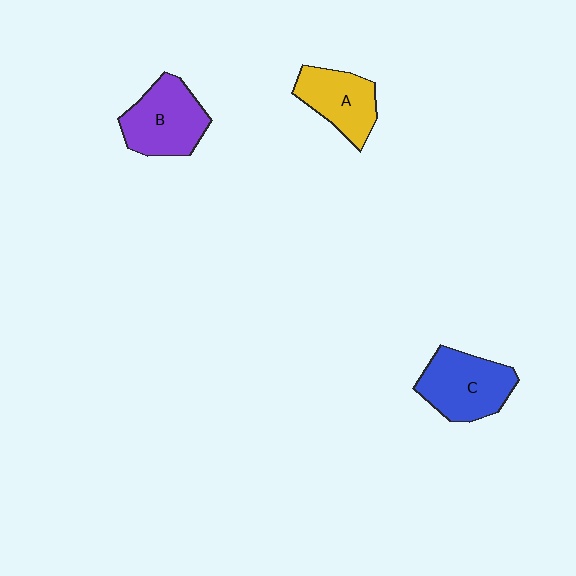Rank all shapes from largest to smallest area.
From largest to smallest: C (blue), B (purple), A (yellow).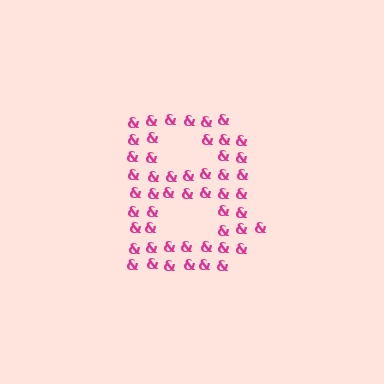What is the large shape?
The large shape is the letter B.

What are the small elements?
The small elements are ampersands.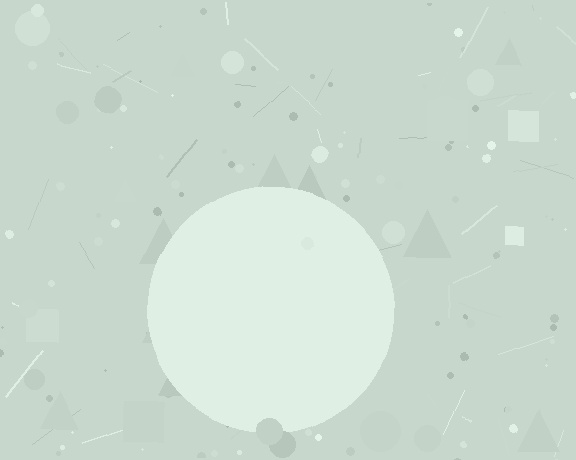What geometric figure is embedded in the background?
A circle is embedded in the background.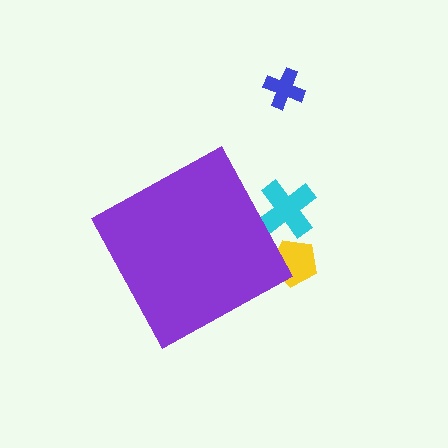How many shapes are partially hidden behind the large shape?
2 shapes are partially hidden.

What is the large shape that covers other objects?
A purple diamond.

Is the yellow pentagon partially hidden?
Yes, the yellow pentagon is partially hidden behind the purple diamond.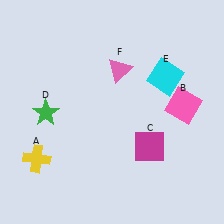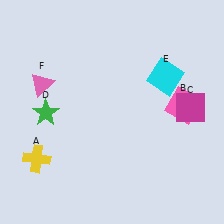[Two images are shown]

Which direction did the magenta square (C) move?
The magenta square (C) moved right.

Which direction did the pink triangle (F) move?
The pink triangle (F) moved left.